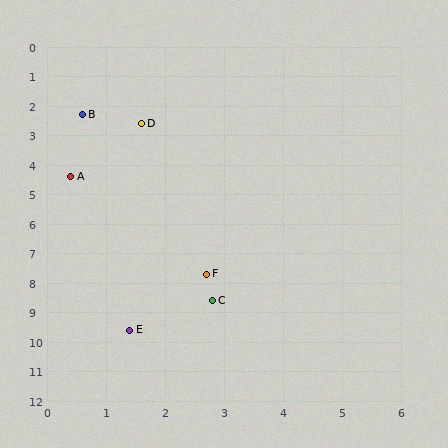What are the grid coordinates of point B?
Point B is at approximately (0.6, 2.3).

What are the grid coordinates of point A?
Point A is at approximately (0.4, 4.4).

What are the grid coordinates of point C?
Point C is at approximately (2.8, 8.6).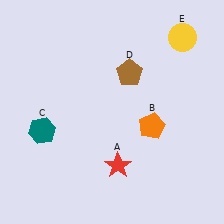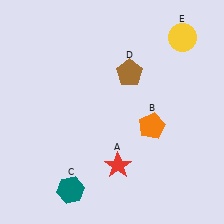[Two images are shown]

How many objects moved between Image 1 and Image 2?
1 object moved between the two images.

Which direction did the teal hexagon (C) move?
The teal hexagon (C) moved down.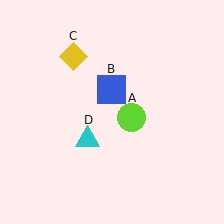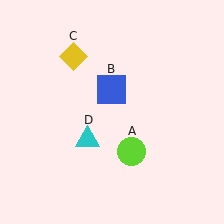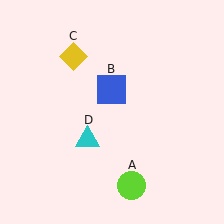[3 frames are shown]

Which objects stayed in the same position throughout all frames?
Blue square (object B) and yellow diamond (object C) and cyan triangle (object D) remained stationary.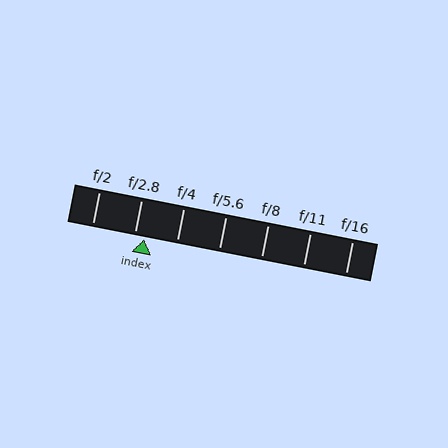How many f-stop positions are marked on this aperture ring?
There are 7 f-stop positions marked.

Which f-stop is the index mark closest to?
The index mark is closest to f/2.8.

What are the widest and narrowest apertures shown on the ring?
The widest aperture shown is f/2 and the narrowest is f/16.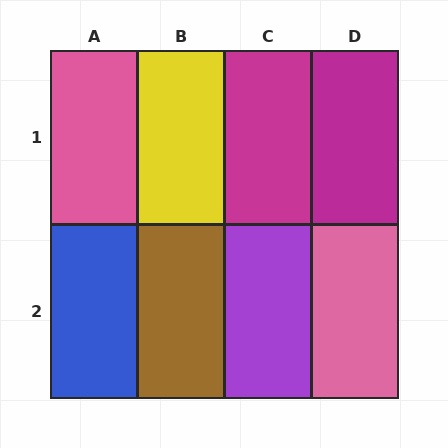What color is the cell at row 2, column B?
Brown.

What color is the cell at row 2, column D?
Pink.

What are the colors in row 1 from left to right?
Pink, yellow, magenta, magenta.